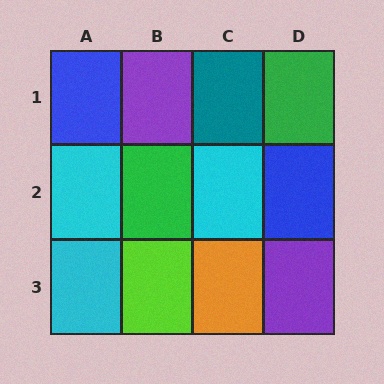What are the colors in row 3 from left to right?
Cyan, lime, orange, purple.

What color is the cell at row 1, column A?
Blue.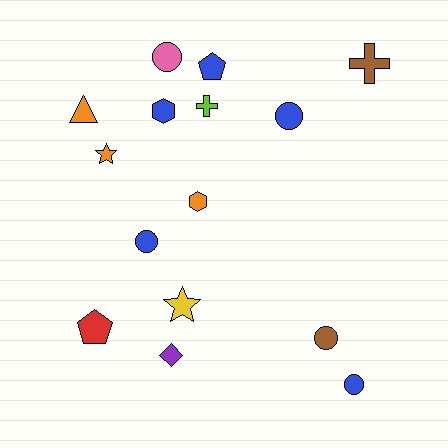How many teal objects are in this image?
There are no teal objects.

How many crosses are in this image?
There are 2 crosses.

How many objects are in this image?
There are 15 objects.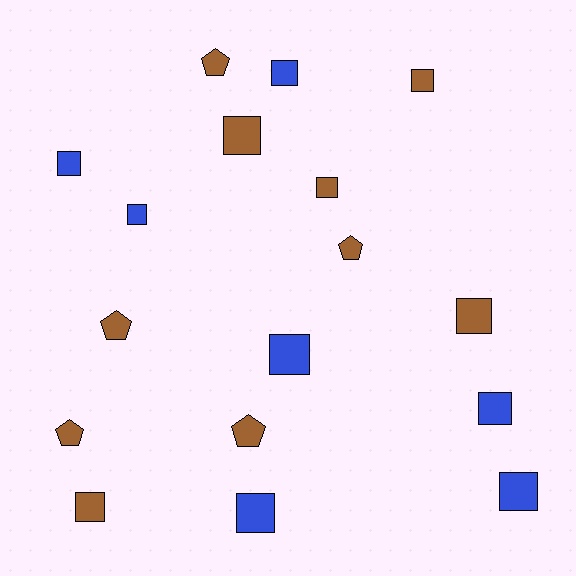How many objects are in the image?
There are 17 objects.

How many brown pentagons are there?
There are 5 brown pentagons.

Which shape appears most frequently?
Square, with 12 objects.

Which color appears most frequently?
Brown, with 10 objects.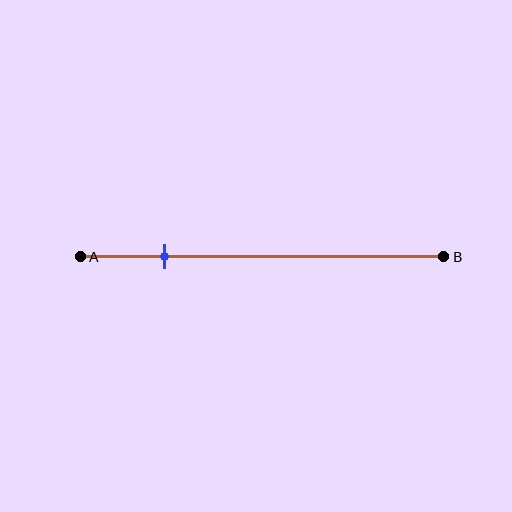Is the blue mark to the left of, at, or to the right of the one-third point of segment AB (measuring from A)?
The blue mark is to the left of the one-third point of segment AB.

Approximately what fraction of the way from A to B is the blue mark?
The blue mark is approximately 25% of the way from A to B.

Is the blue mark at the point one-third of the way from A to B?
No, the mark is at about 25% from A, not at the 33% one-third point.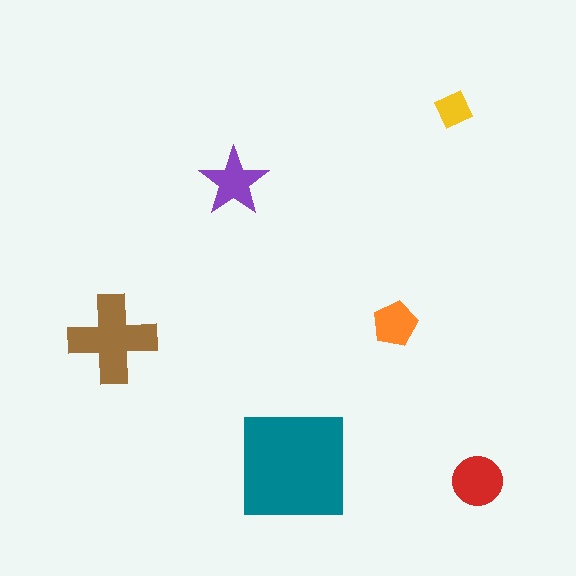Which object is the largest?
The teal square.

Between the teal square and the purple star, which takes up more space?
The teal square.